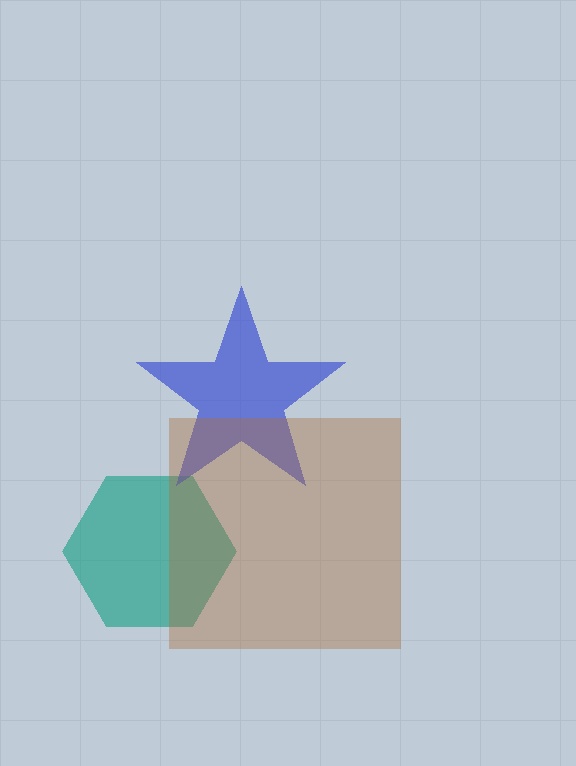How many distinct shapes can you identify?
There are 3 distinct shapes: a teal hexagon, a blue star, a brown square.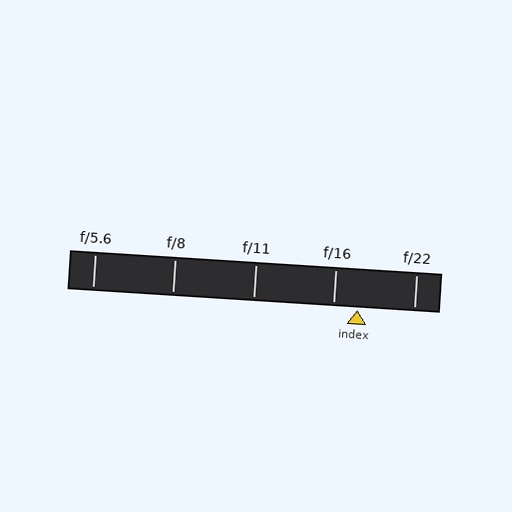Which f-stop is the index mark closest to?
The index mark is closest to f/16.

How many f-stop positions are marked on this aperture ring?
There are 5 f-stop positions marked.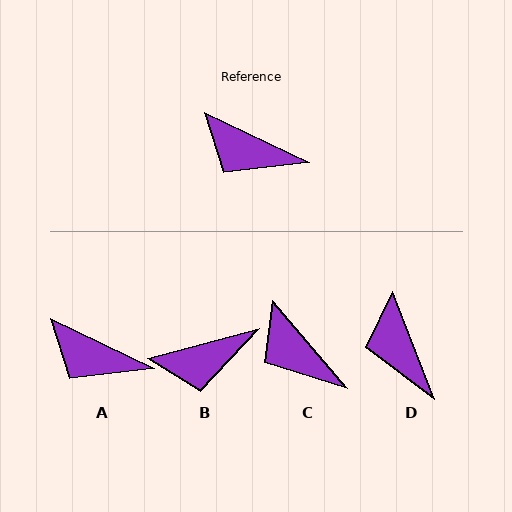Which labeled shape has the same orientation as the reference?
A.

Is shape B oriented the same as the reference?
No, it is off by about 40 degrees.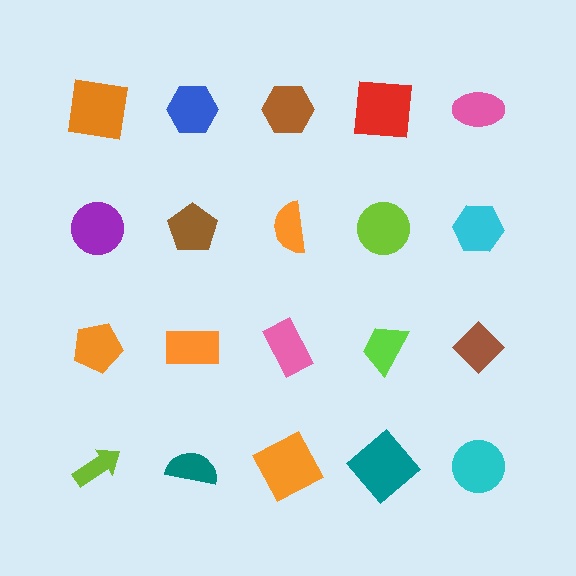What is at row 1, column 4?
A red square.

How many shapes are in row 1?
5 shapes.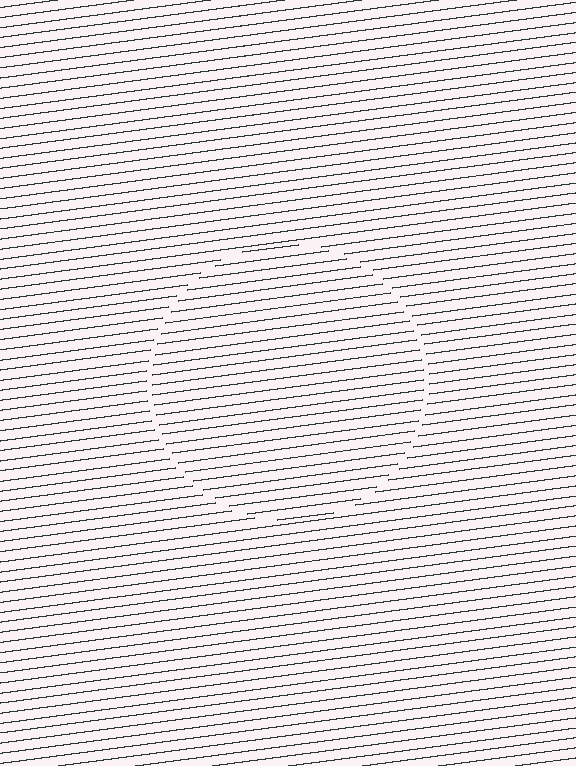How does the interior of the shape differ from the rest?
The interior of the shape contains the same grating, shifted by half a period — the contour is defined by the phase discontinuity where line-ends from the inner and outer gratings abut.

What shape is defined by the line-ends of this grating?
An illusory circle. The interior of the shape contains the same grating, shifted by half a period — the contour is defined by the phase discontinuity where line-ends from the inner and outer gratings abut.